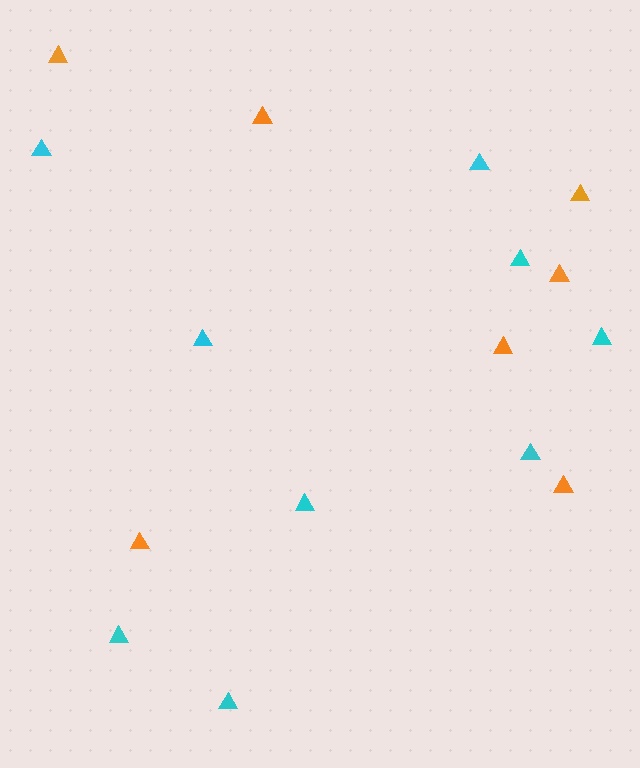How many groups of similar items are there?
There are 2 groups: one group of orange triangles (7) and one group of cyan triangles (9).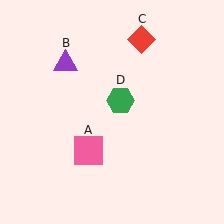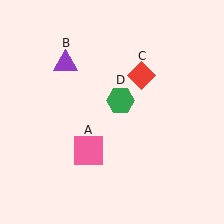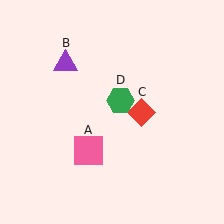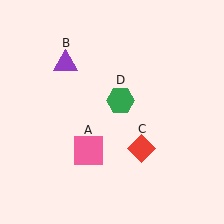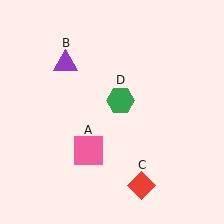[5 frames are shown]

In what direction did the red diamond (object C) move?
The red diamond (object C) moved down.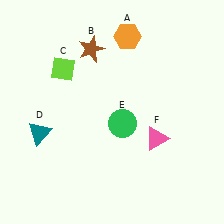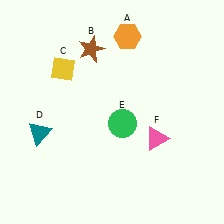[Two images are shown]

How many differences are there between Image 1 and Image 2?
There is 1 difference between the two images.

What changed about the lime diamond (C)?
In Image 1, C is lime. In Image 2, it changed to yellow.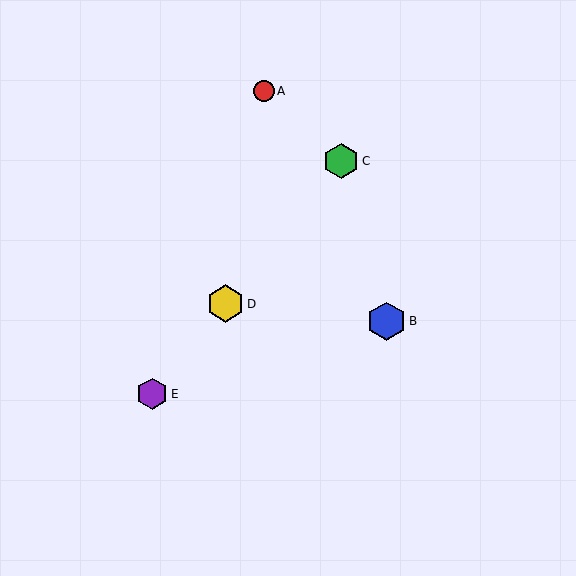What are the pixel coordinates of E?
Object E is at (152, 394).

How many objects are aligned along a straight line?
3 objects (C, D, E) are aligned along a straight line.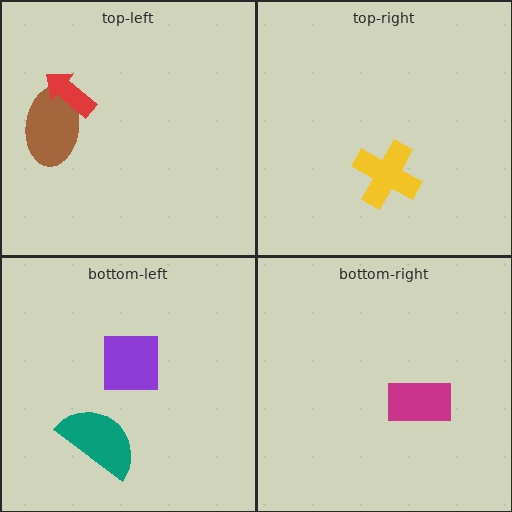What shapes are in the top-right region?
The yellow cross.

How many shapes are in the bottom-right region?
1.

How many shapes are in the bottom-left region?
2.